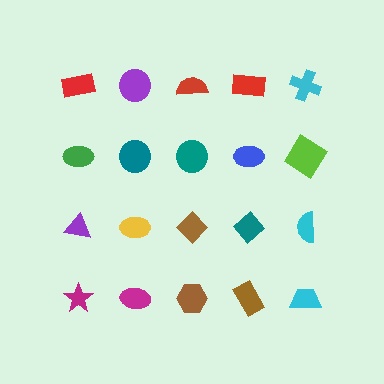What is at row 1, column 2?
A purple circle.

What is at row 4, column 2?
A magenta ellipse.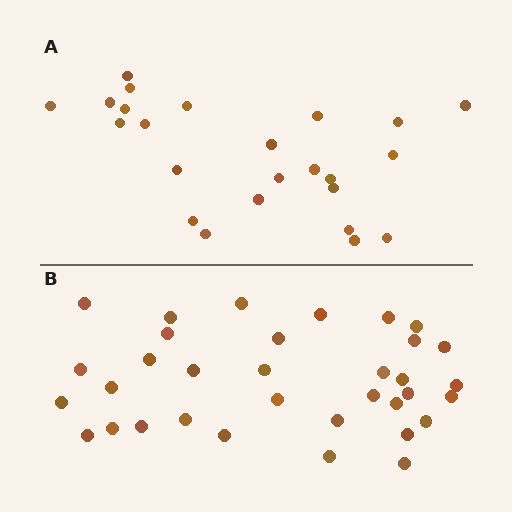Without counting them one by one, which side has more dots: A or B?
Region B (the bottom region) has more dots.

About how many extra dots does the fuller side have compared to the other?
Region B has roughly 10 or so more dots than region A.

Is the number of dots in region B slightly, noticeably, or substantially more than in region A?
Region B has noticeably more, but not dramatically so. The ratio is roughly 1.4 to 1.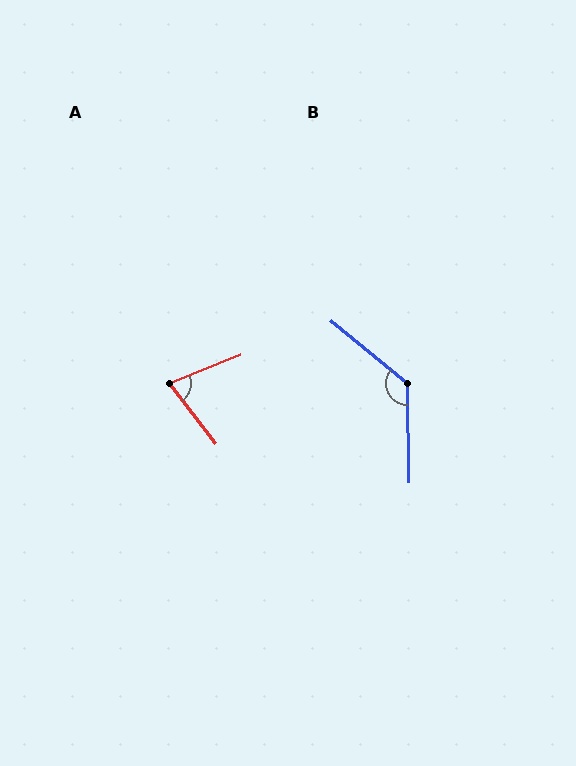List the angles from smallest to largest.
A (74°), B (130°).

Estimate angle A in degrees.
Approximately 74 degrees.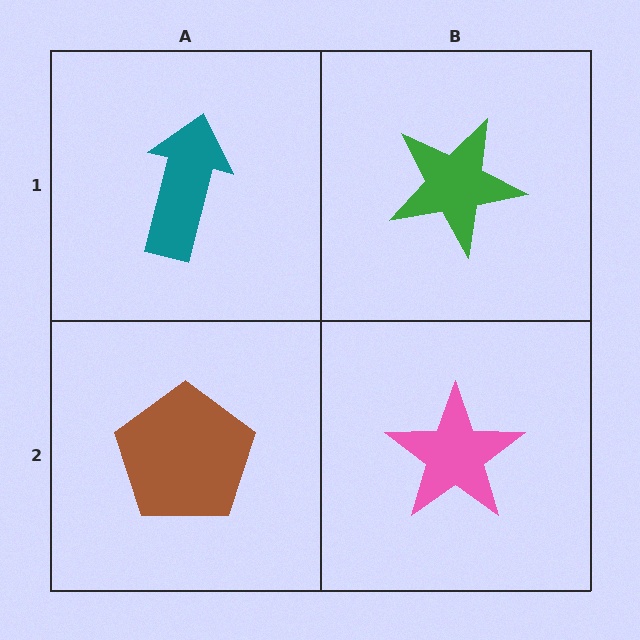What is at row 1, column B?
A green star.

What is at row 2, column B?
A pink star.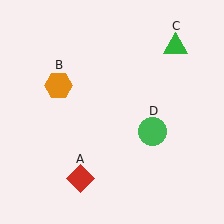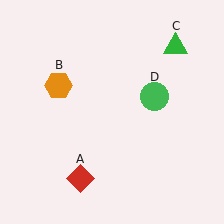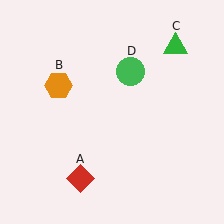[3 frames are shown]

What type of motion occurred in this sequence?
The green circle (object D) rotated counterclockwise around the center of the scene.